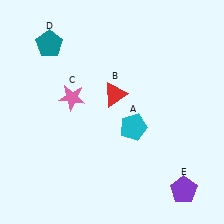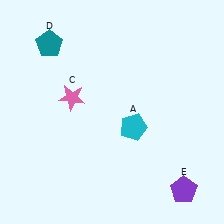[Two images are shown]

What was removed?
The red triangle (B) was removed in Image 2.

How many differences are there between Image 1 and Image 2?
There is 1 difference between the two images.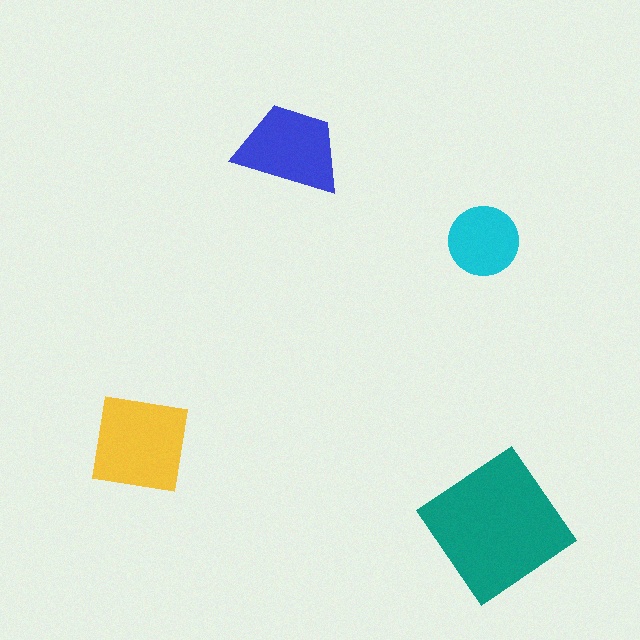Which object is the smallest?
The cyan circle.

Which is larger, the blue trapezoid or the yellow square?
The yellow square.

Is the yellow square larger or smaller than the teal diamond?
Smaller.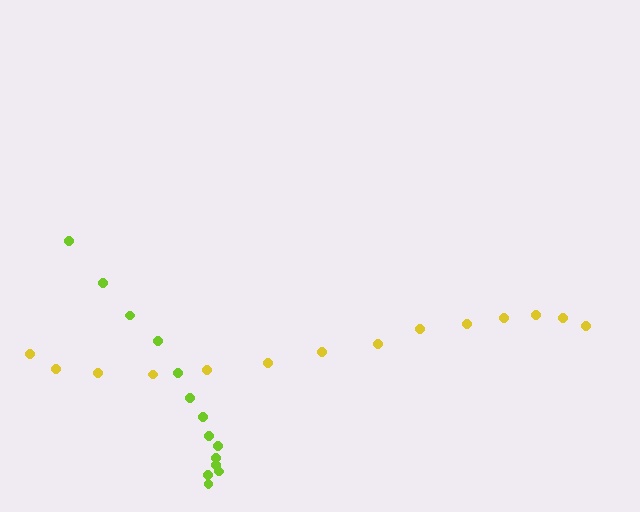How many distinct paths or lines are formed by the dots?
There are 2 distinct paths.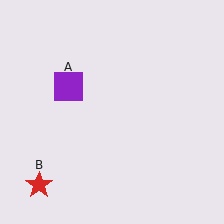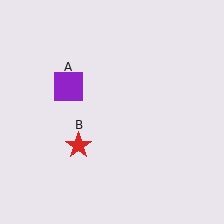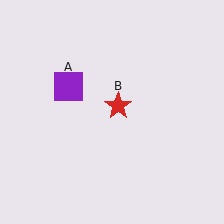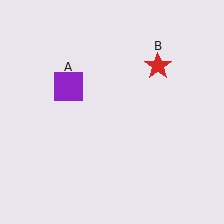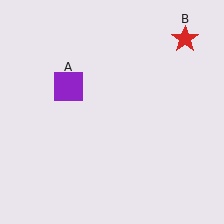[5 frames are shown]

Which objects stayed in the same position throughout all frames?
Purple square (object A) remained stationary.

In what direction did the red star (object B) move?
The red star (object B) moved up and to the right.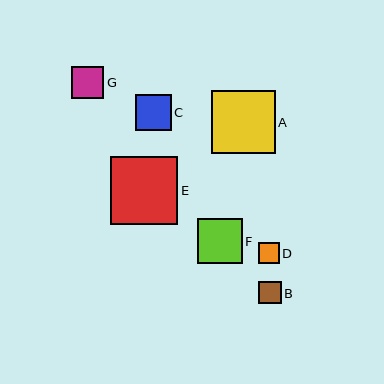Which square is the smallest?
Square D is the smallest with a size of approximately 21 pixels.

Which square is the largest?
Square E is the largest with a size of approximately 68 pixels.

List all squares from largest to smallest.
From largest to smallest: E, A, F, C, G, B, D.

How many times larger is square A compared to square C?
Square A is approximately 1.8 times the size of square C.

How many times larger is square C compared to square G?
Square C is approximately 1.1 times the size of square G.